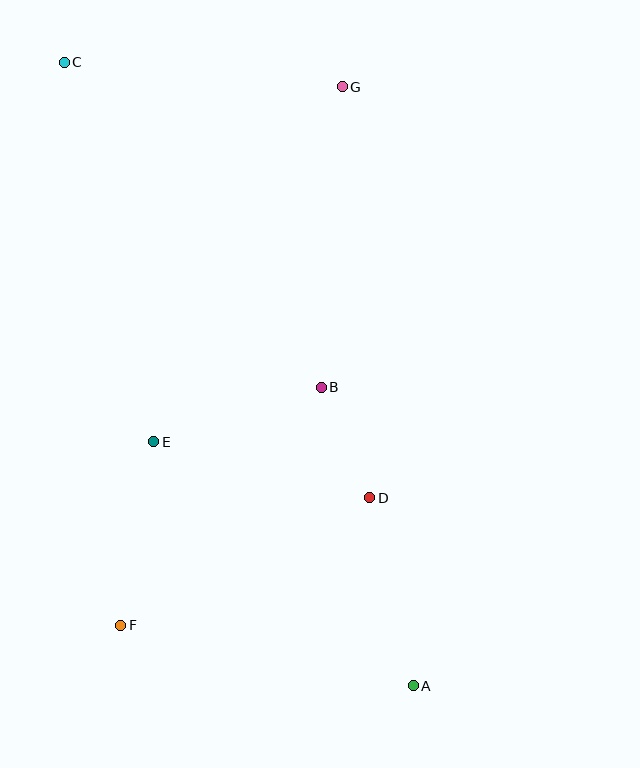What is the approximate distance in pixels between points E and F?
The distance between E and F is approximately 186 pixels.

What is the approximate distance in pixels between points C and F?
The distance between C and F is approximately 565 pixels.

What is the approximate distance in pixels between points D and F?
The distance between D and F is approximately 280 pixels.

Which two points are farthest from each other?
Points A and C are farthest from each other.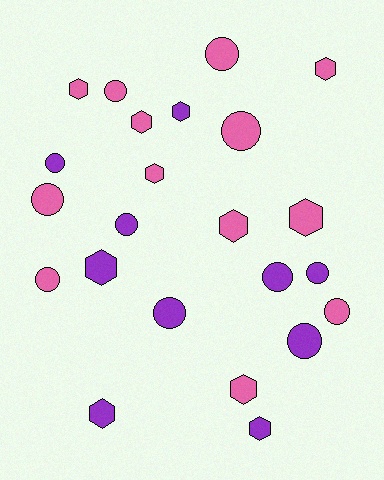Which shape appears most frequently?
Circle, with 12 objects.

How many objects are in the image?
There are 23 objects.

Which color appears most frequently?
Pink, with 13 objects.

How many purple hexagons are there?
There are 4 purple hexagons.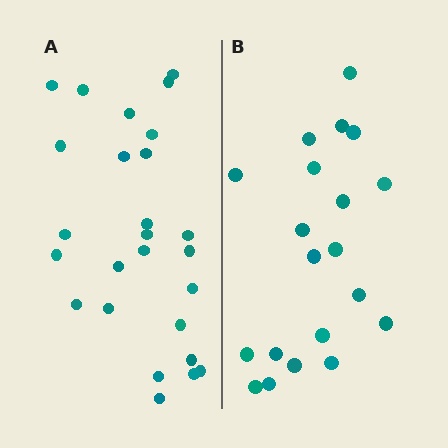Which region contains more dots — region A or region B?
Region A (the left region) has more dots.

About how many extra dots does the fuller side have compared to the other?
Region A has about 6 more dots than region B.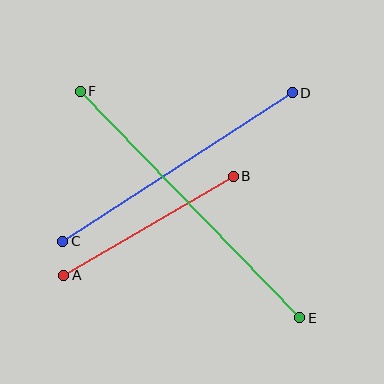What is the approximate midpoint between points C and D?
The midpoint is at approximately (178, 167) pixels.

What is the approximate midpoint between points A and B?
The midpoint is at approximately (149, 226) pixels.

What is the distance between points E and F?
The distance is approximately 315 pixels.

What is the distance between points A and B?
The distance is approximately 196 pixels.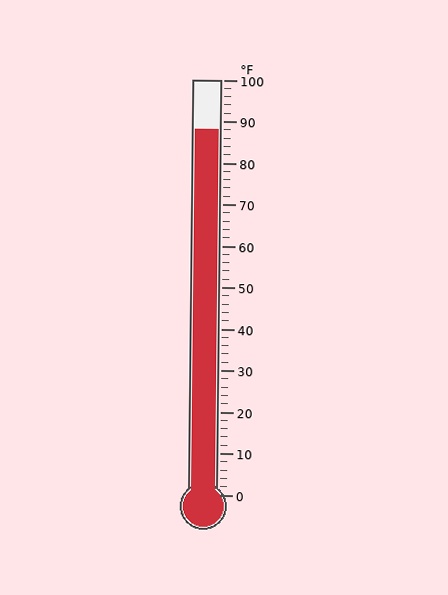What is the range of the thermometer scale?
The thermometer scale ranges from 0°F to 100°F.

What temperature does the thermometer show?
The thermometer shows approximately 88°F.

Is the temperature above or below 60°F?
The temperature is above 60°F.